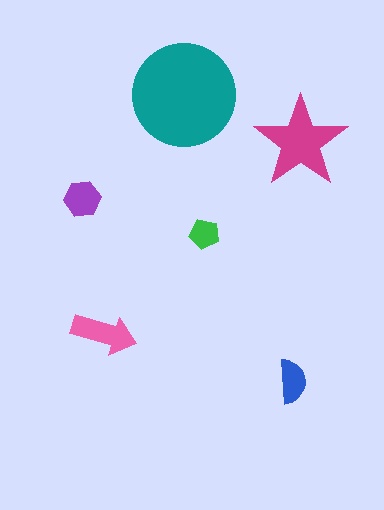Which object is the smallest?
The green pentagon.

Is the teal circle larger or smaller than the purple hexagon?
Larger.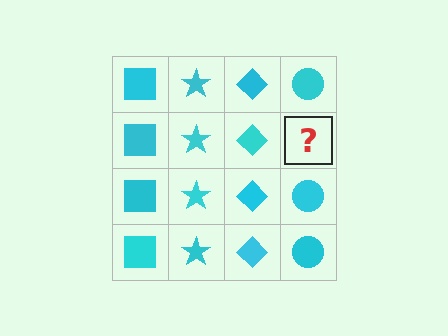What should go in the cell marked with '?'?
The missing cell should contain a cyan circle.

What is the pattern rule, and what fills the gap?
The rule is that each column has a consistent shape. The gap should be filled with a cyan circle.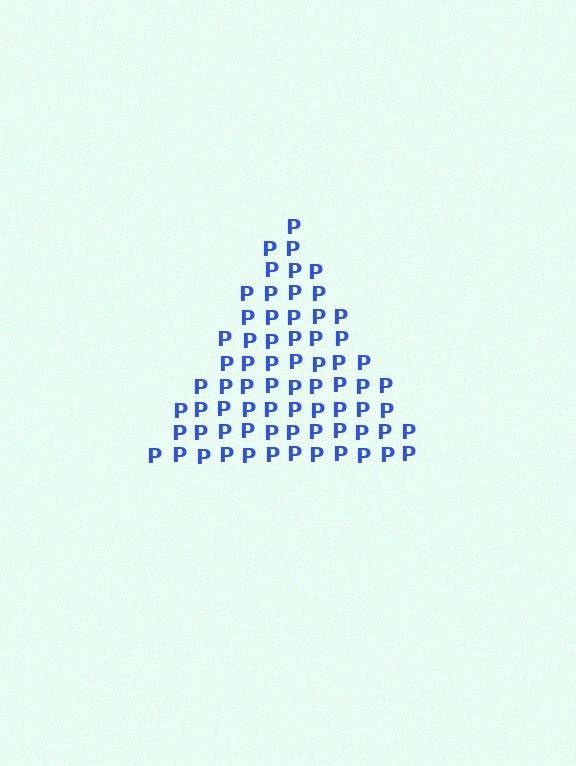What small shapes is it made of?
It is made of small letter P's.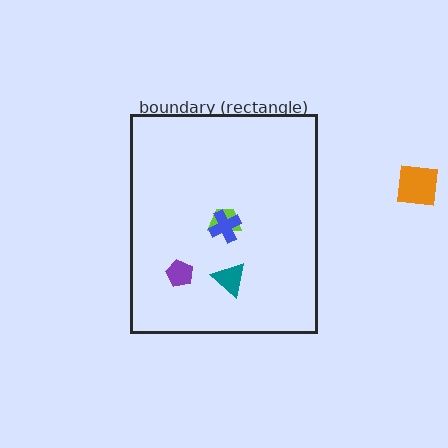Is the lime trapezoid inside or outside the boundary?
Inside.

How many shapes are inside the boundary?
4 inside, 1 outside.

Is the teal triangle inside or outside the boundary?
Inside.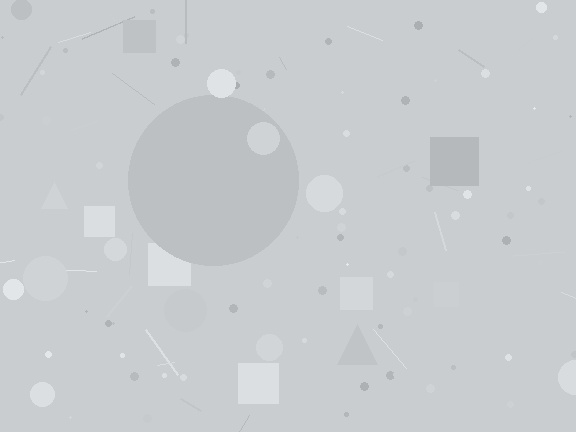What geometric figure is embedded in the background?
A circle is embedded in the background.